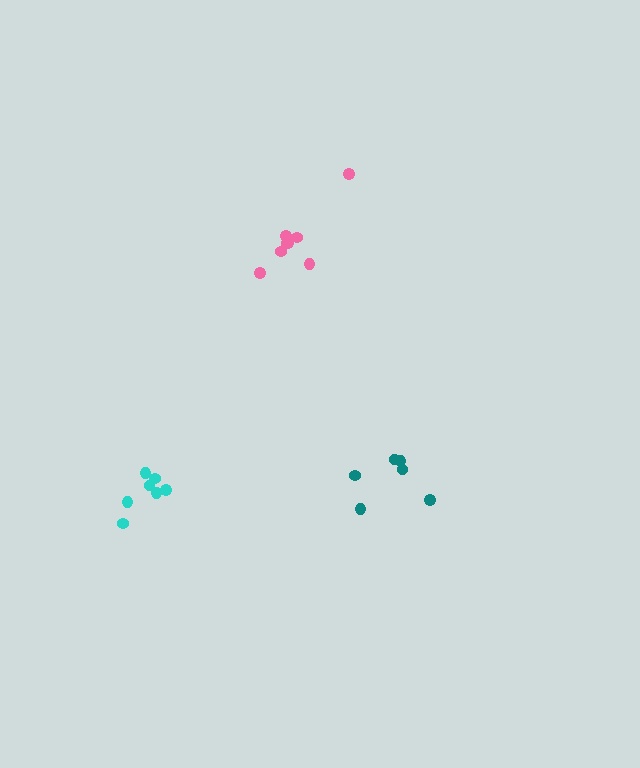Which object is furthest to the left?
The cyan cluster is leftmost.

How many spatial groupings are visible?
There are 3 spatial groupings.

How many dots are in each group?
Group 1: 8 dots, Group 2: 7 dots, Group 3: 6 dots (21 total).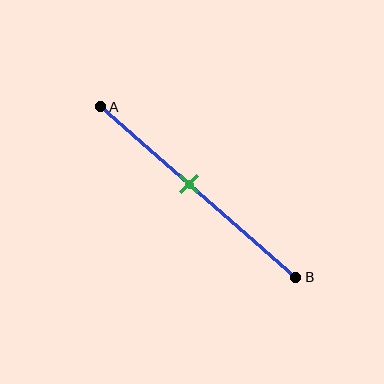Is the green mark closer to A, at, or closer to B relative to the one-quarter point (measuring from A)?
The green mark is closer to point B than the one-quarter point of segment AB.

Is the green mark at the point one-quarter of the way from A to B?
No, the mark is at about 45% from A, not at the 25% one-quarter point.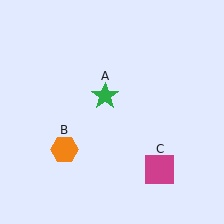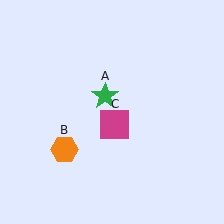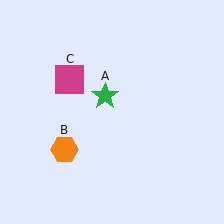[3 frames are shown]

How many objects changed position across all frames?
1 object changed position: magenta square (object C).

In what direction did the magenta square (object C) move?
The magenta square (object C) moved up and to the left.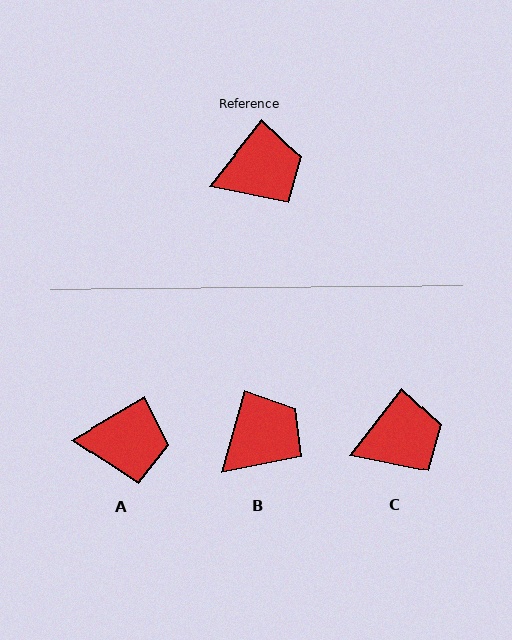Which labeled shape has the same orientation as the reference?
C.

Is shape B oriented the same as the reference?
No, it is off by about 23 degrees.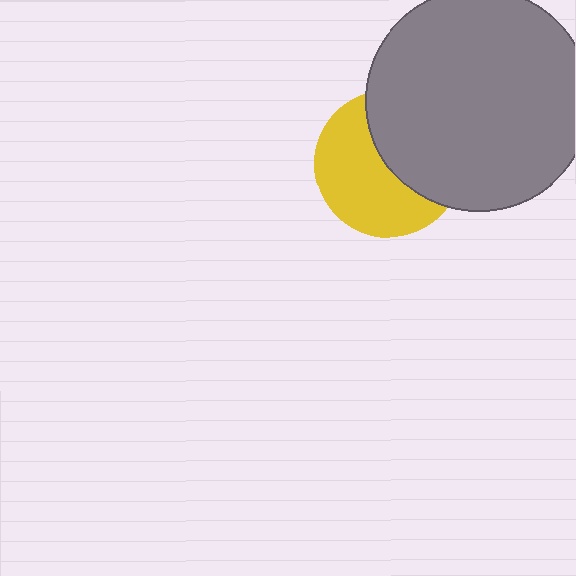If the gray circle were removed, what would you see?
You would see the complete yellow circle.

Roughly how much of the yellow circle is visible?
About half of it is visible (roughly 55%).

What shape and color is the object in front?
The object in front is a gray circle.